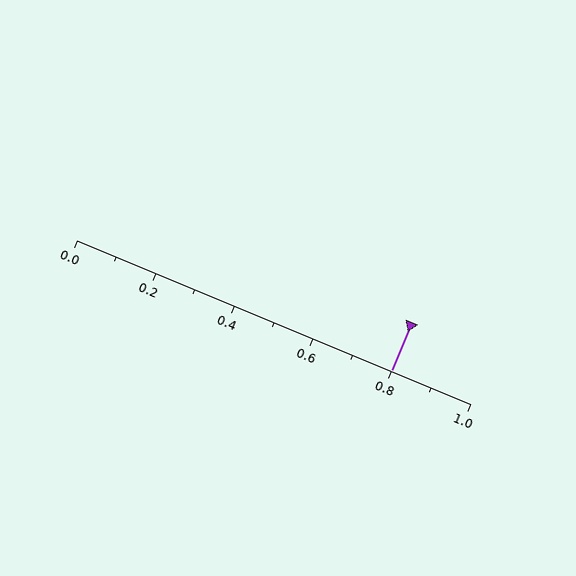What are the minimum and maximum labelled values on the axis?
The axis runs from 0.0 to 1.0.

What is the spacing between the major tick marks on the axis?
The major ticks are spaced 0.2 apart.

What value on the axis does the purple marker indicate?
The marker indicates approximately 0.8.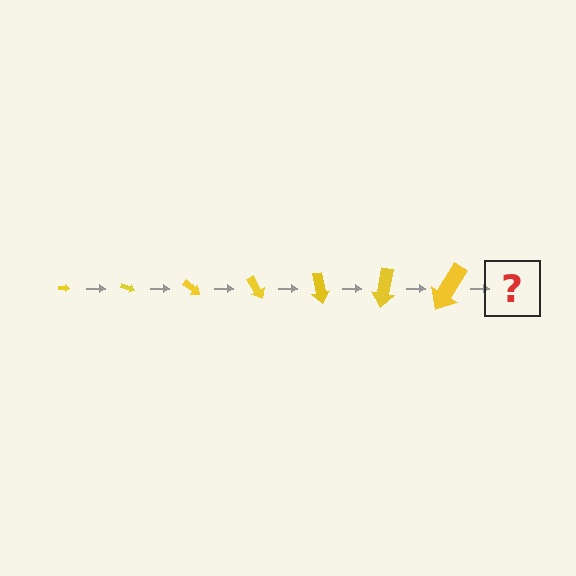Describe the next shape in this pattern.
It should be an arrow, larger than the previous one and rotated 140 degrees from the start.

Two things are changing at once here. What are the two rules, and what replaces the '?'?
The two rules are that the arrow grows larger each step and it rotates 20 degrees each step. The '?' should be an arrow, larger than the previous one and rotated 140 degrees from the start.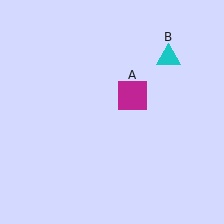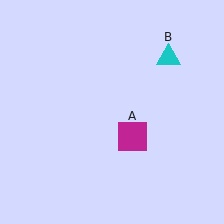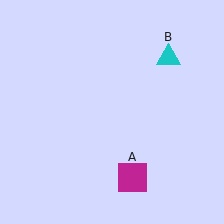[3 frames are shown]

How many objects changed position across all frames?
1 object changed position: magenta square (object A).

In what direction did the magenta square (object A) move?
The magenta square (object A) moved down.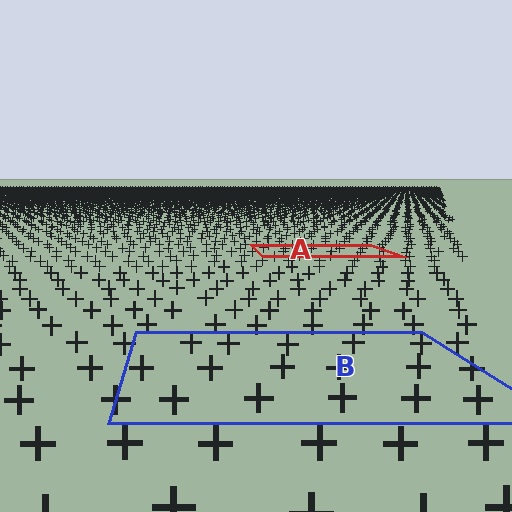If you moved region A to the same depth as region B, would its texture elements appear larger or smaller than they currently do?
They would appear larger. At a closer depth, the same texture elements are projected at a bigger on-screen size.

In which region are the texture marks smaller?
The texture marks are smaller in region A, because it is farther away.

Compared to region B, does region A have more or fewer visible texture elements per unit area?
Region A has more texture elements per unit area — they are packed more densely because it is farther away.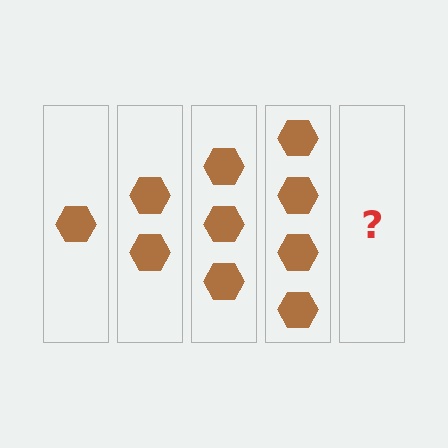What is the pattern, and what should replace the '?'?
The pattern is that each step adds one more hexagon. The '?' should be 5 hexagons.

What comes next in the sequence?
The next element should be 5 hexagons.